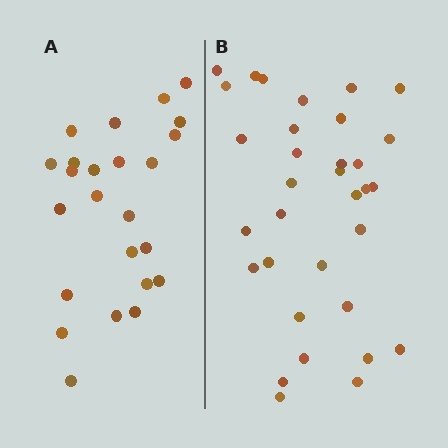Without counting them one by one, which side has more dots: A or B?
Region B (the right region) has more dots.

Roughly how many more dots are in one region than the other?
Region B has roughly 8 or so more dots than region A.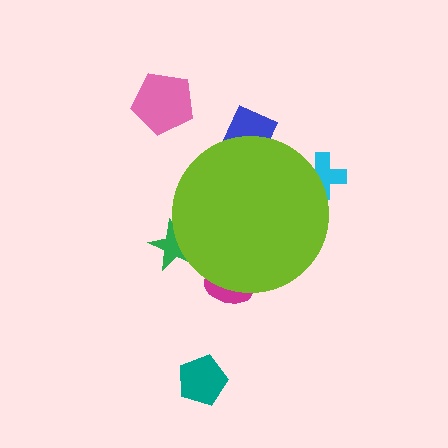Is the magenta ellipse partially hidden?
Yes, the magenta ellipse is partially hidden behind the lime circle.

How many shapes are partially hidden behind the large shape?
4 shapes are partially hidden.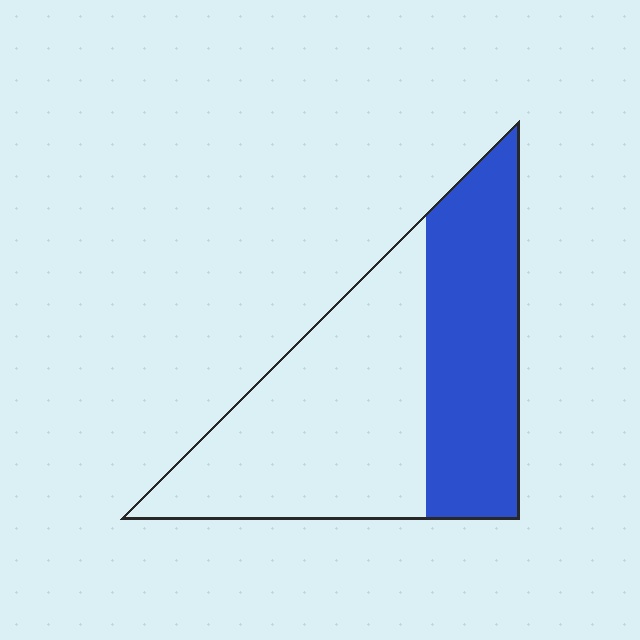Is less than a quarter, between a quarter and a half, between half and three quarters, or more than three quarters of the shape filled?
Between a quarter and a half.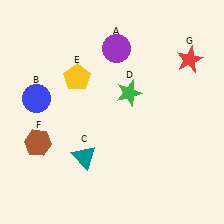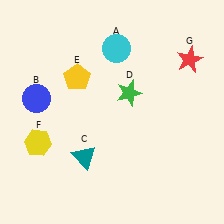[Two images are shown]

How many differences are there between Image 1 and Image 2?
There are 2 differences between the two images.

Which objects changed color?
A changed from purple to cyan. F changed from brown to yellow.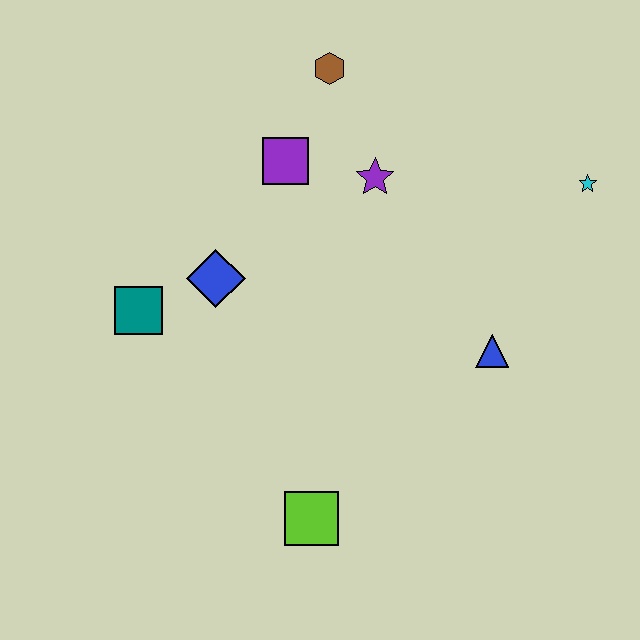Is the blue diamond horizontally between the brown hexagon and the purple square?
No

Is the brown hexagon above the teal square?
Yes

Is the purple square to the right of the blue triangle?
No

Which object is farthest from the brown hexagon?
The lime square is farthest from the brown hexagon.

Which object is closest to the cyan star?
The blue triangle is closest to the cyan star.